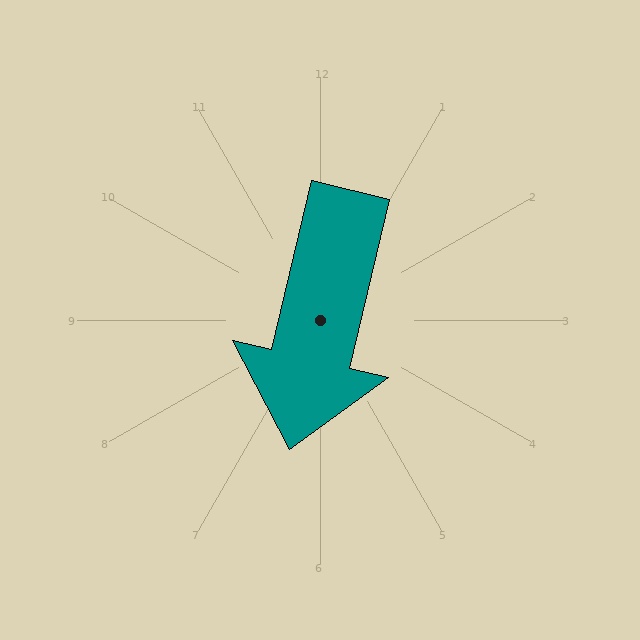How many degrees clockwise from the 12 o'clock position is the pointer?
Approximately 193 degrees.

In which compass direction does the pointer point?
South.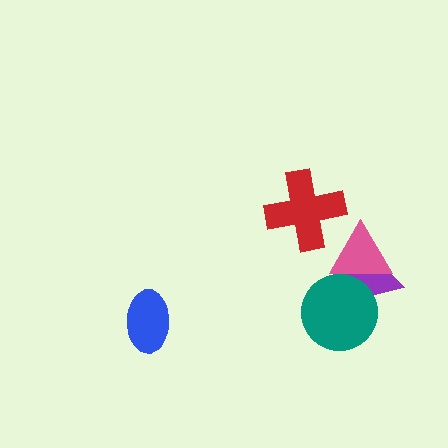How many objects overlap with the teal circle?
2 objects overlap with the teal circle.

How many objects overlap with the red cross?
0 objects overlap with the red cross.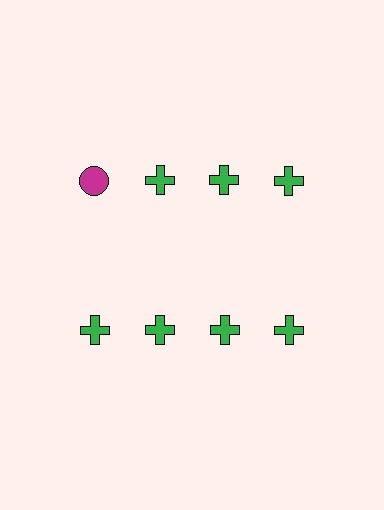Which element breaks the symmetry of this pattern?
The magenta circle in the top row, leftmost column breaks the symmetry. All other shapes are green crosses.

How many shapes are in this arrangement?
There are 8 shapes arranged in a grid pattern.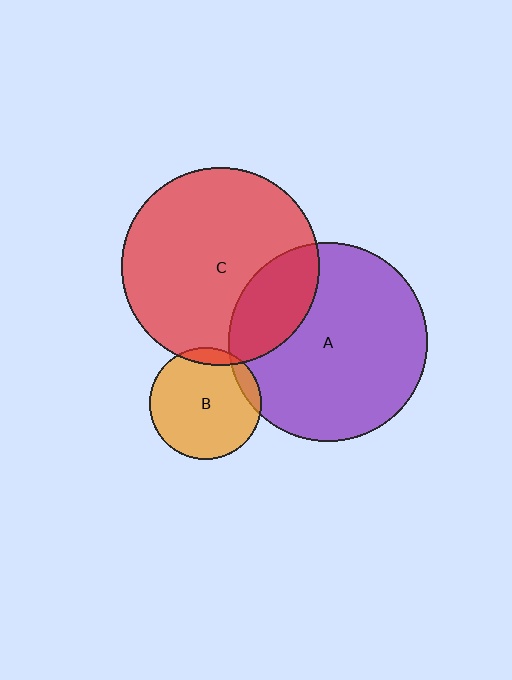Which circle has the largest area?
Circle A (purple).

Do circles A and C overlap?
Yes.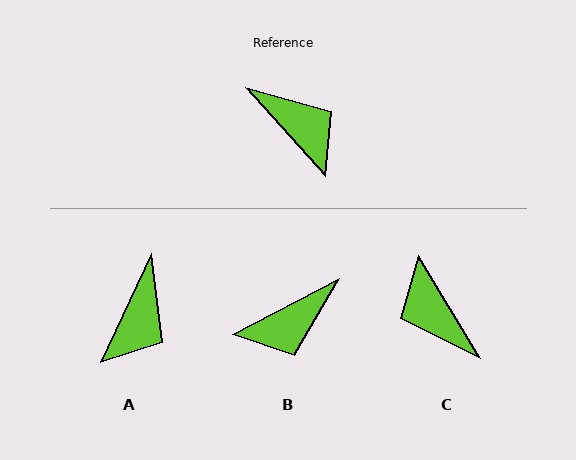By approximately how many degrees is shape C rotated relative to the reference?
Approximately 169 degrees counter-clockwise.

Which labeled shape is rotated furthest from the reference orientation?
C, about 169 degrees away.